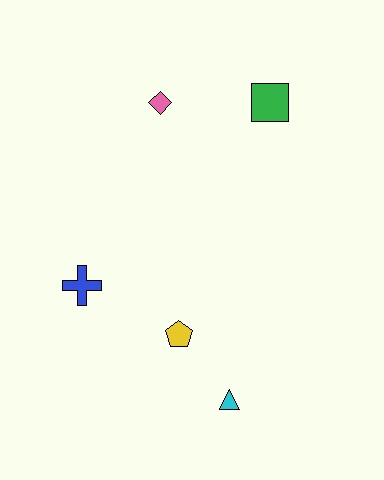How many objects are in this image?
There are 5 objects.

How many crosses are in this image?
There is 1 cross.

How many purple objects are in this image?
There are no purple objects.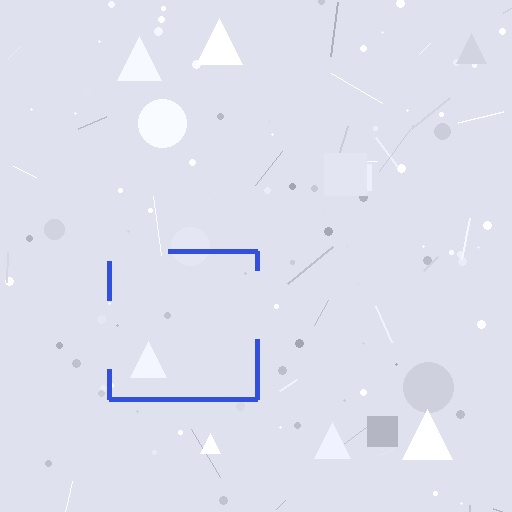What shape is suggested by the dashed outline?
The dashed outline suggests a square.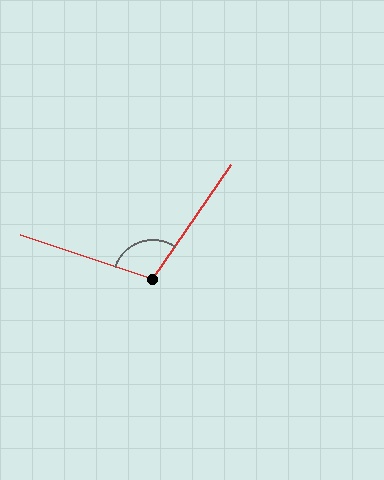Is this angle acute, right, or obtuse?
It is obtuse.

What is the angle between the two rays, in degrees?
Approximately 106 degrees.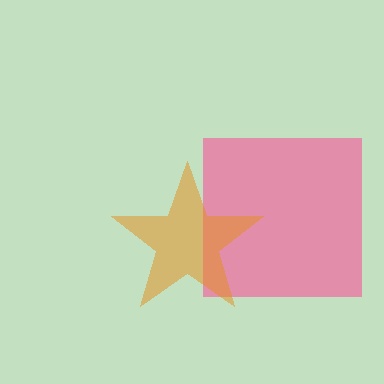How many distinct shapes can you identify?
There are 2 distinct shapes: a pink square, an orange star.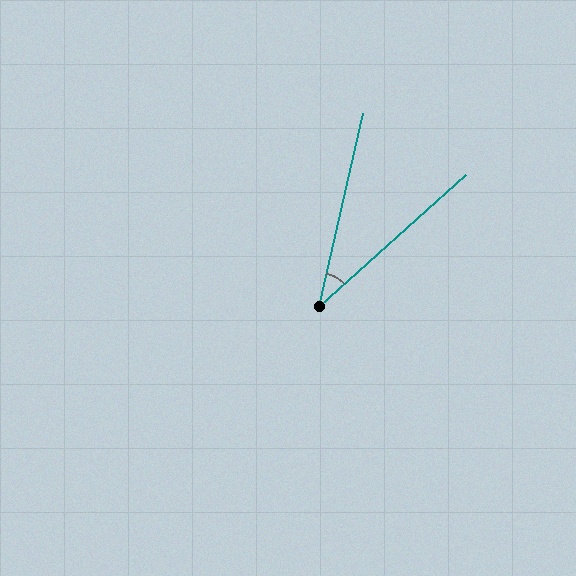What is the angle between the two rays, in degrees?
Approximately 35 degrees.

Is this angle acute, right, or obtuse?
It is acute.